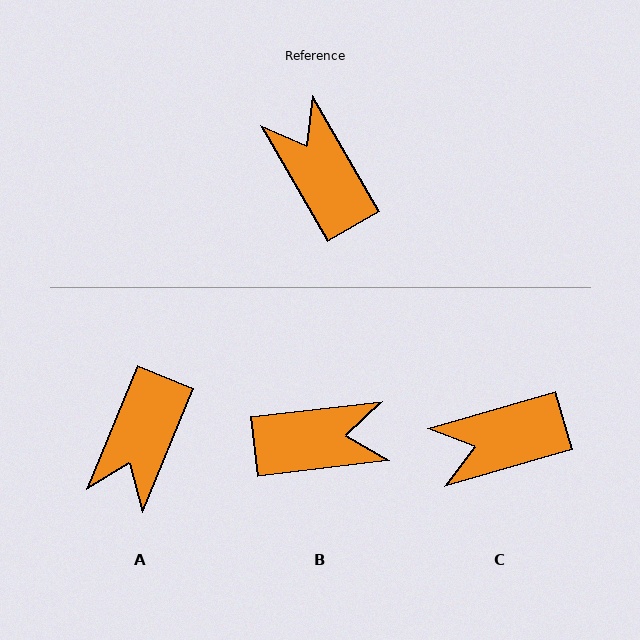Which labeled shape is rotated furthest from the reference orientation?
A, about 128 degrees away.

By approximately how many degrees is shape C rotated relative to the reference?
Approximately 76 degrees counter-clockwise.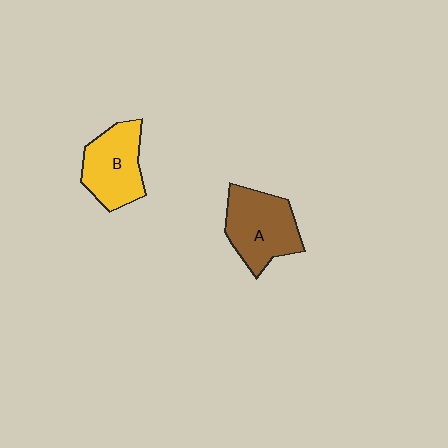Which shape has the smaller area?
Shape B (yellow).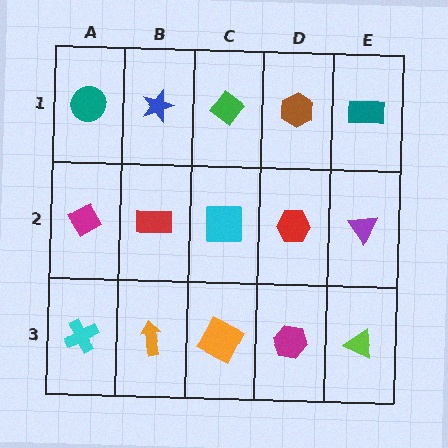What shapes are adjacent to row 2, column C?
A green diamond (row 1, column C), an orange square (row 3, column C), a red rectangle (row 2, column B), a red hexagon (row 2, column D).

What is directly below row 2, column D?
A magenta hexagon.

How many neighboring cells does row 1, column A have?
2.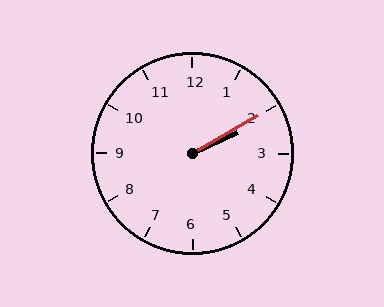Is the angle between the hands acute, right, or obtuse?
It is acute.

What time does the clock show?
2:10.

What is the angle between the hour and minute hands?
Approximately 5 degrees.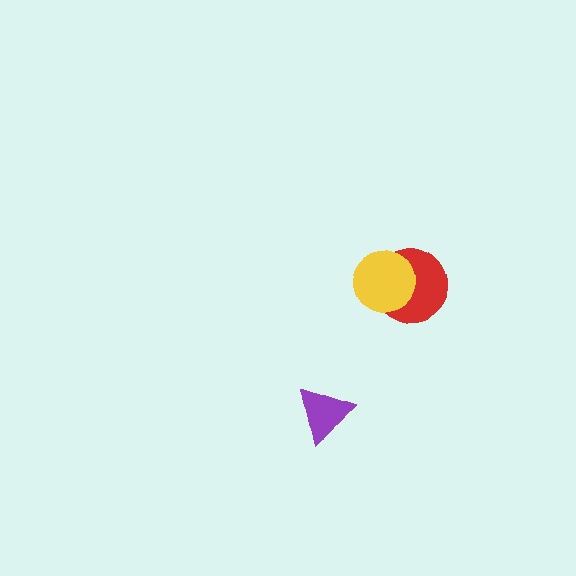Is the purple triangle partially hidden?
No, no other shape covers it.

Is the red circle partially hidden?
Yes, it is partially covered by another shape.